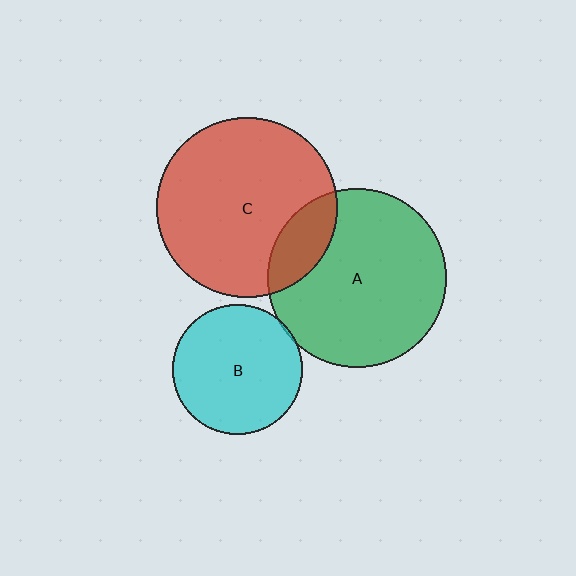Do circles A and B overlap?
Yes.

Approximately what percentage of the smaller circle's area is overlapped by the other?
Approximately 5%.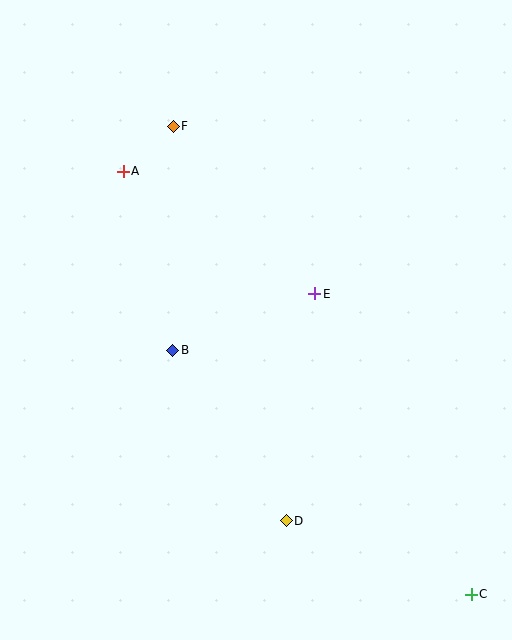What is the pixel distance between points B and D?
The distance between B and D is 205 pixels.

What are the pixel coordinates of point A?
Point A is at (123, 171).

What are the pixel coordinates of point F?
Point F is at (173, 126).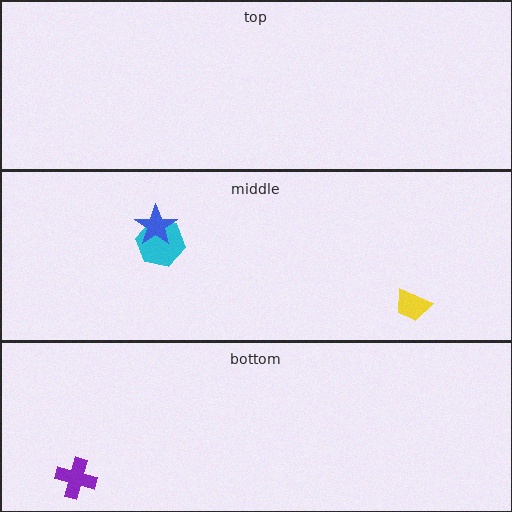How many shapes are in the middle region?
3.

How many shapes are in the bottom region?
1.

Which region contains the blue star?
The middle region.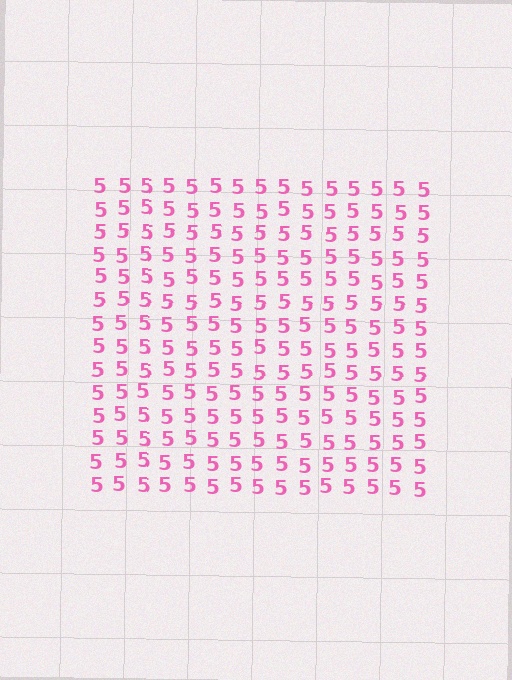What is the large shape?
The large shape is a square.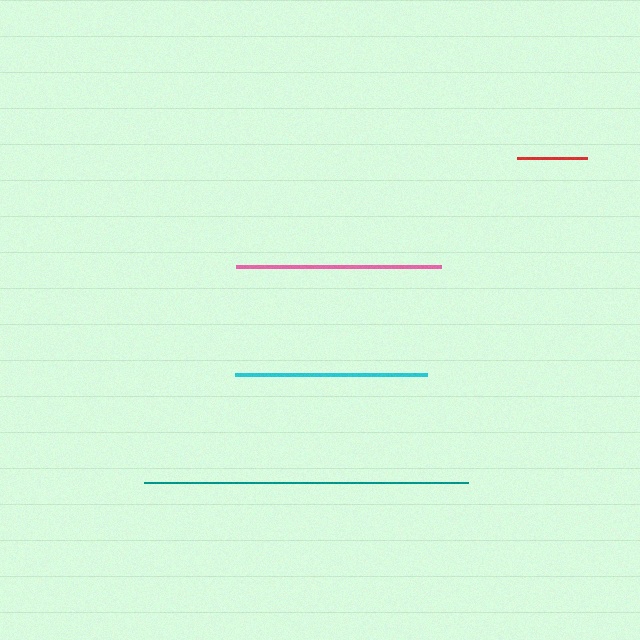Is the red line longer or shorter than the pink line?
The pink line is longer than the red line.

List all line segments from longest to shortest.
From longest to shortest: teal, pink, cyan, red.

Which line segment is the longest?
The teal line is the longest at approximately 323 pixels.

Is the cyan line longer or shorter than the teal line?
The teal line is longer than the cyan line.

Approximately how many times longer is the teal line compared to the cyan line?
The teal line is approximately 1.7 times the length of the cyan line.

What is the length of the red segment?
The red segment is approximately 69 pixels long.